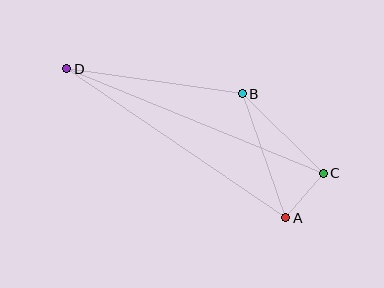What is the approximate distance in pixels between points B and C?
The distance between B and C is approximately 113 pixels.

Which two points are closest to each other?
Points A and C are closest to each other.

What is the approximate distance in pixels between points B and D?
The distance between B and D is approximately 177 pixels.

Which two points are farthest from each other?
Points C and D are farthest from each other.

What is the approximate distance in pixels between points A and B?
The distance between A and B is approximately 131 pixels.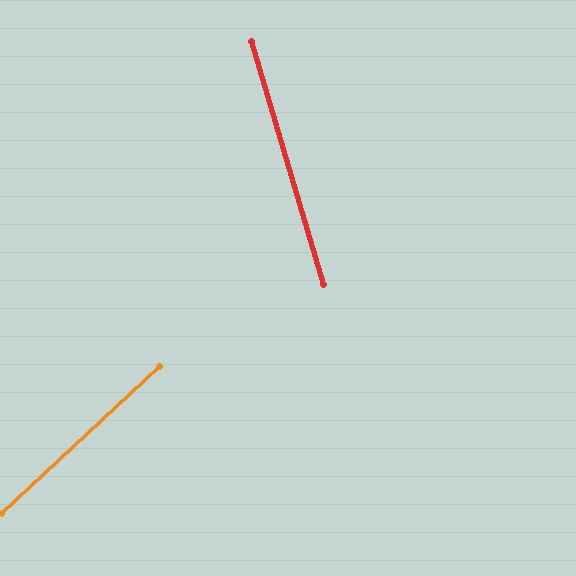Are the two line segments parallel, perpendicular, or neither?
Neither parallel nor perpendicular — they differ by about 64°.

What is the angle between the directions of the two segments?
Approximately 64 degrees.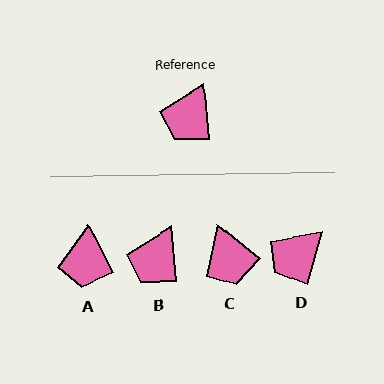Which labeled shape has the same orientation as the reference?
B.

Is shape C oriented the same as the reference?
No, it is off by about 46 degrees.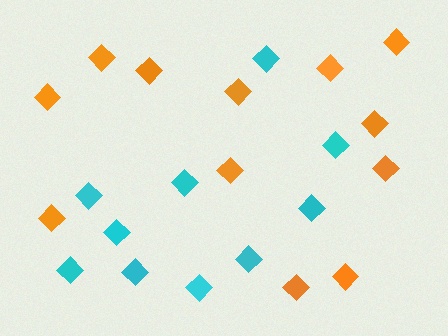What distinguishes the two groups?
There are 2 groups: one group of cyan diamonds (10) and one group of orange diamonds (12).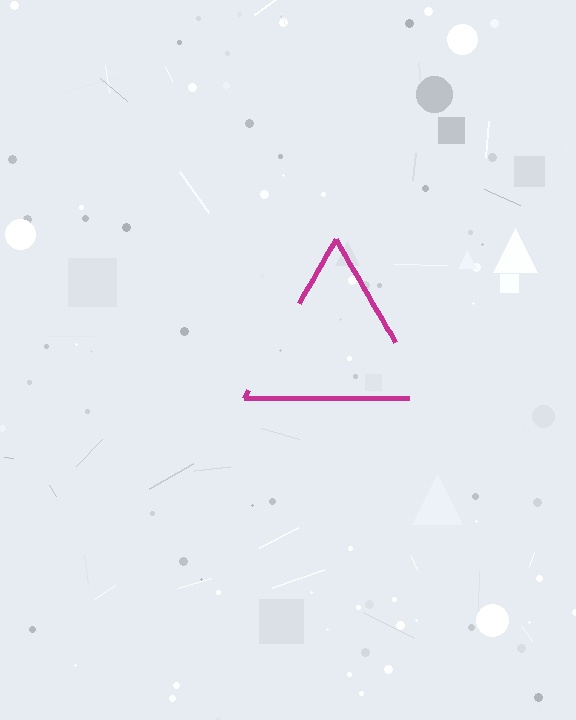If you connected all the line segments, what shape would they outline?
They would outline a triangle.